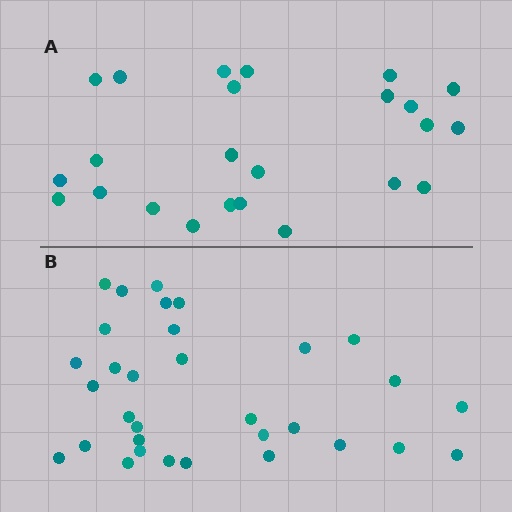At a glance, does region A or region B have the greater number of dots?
Region B (the bottom region) has more dots.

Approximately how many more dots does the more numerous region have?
Region B has roughly 8 or so more dots than region A.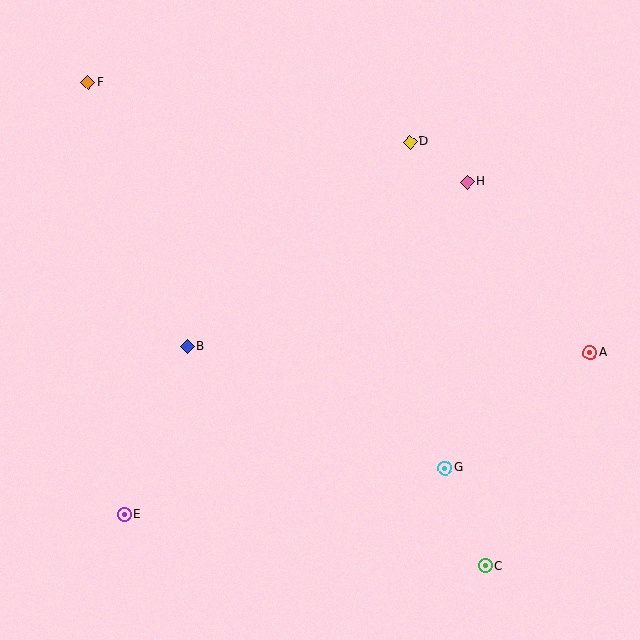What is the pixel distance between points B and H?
The distance between B and H is 325 pixels.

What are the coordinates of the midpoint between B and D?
The midpoint between B and D is at (299, 244).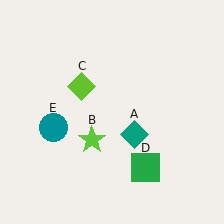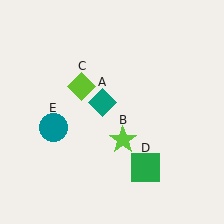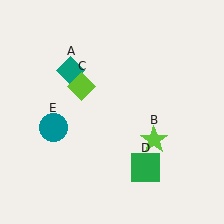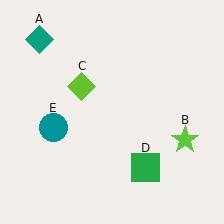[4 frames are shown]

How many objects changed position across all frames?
2 objects changed position: teal diamond (object A), lime star (object B).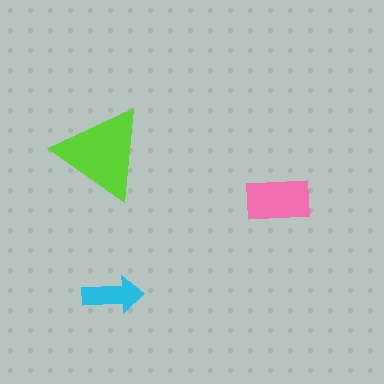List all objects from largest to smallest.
The lime triangle, the pink rectangle, the cyan arrow.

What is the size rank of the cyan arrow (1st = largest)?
3rd.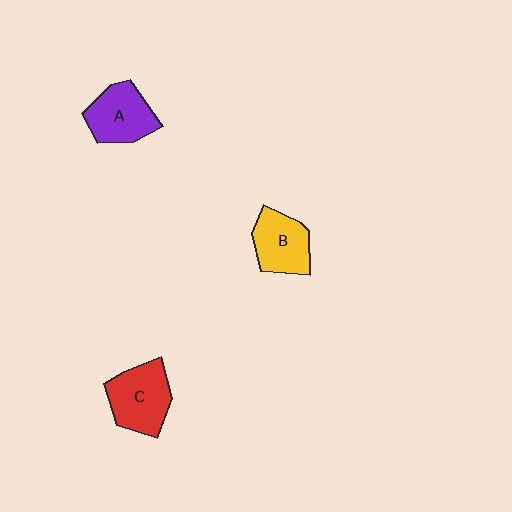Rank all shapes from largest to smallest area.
From largest to smallest: C (red), A (purple), B (yellow).